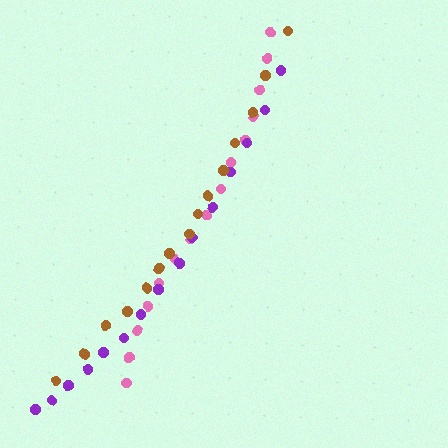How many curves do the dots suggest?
There are 3 distinct paths.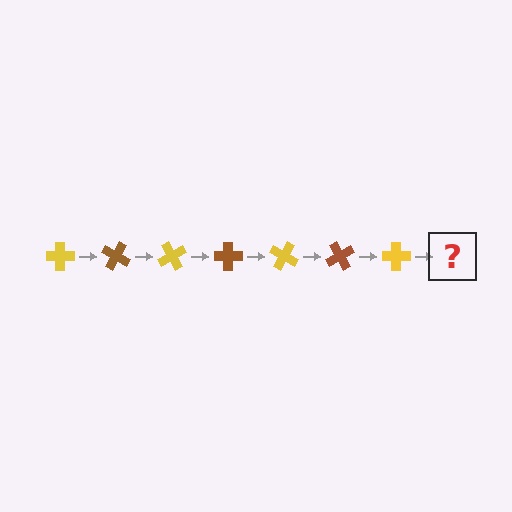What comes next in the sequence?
The next element should be a brown cross, rotated 210 degrees from the start.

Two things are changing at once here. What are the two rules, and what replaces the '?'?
The two rules are that it rotates 30 degrees each step and the color cycles through yellow and brown. The '?' should be a brown cross, rotated 210 degrees from the start.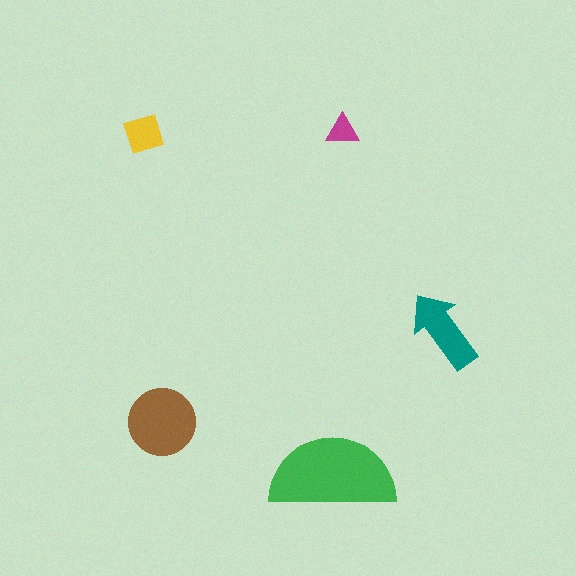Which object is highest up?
The magenta triangle is topmost.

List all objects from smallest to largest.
The magenta triangle, the yellow square, the teal arrow, the brown circle, the green semicircle.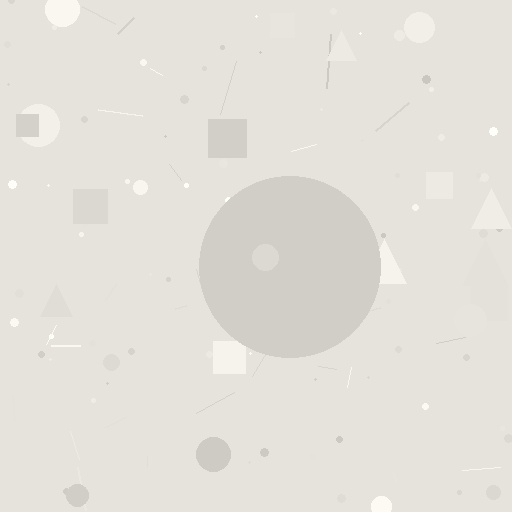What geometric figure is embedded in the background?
A circle is embedded in the background.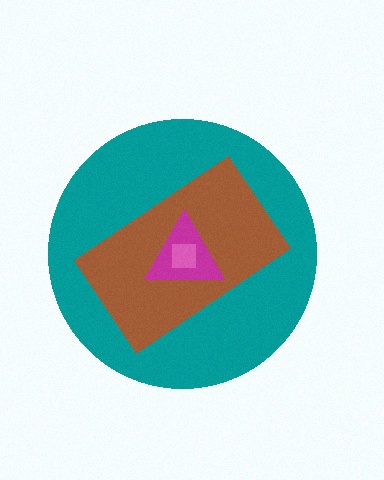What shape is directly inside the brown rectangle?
The magenta triangle.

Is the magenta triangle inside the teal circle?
Yes.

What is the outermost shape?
The teal circle.